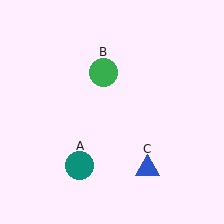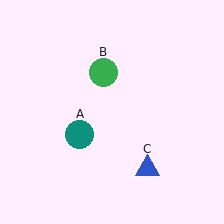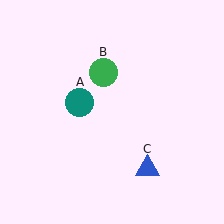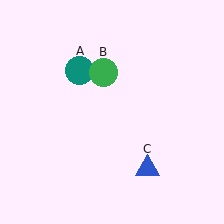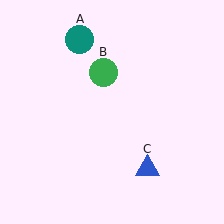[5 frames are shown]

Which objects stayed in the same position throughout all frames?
Green circle (object B) and blue triangle (object C) remained stationary.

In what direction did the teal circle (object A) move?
The teal circle (object A) moved up.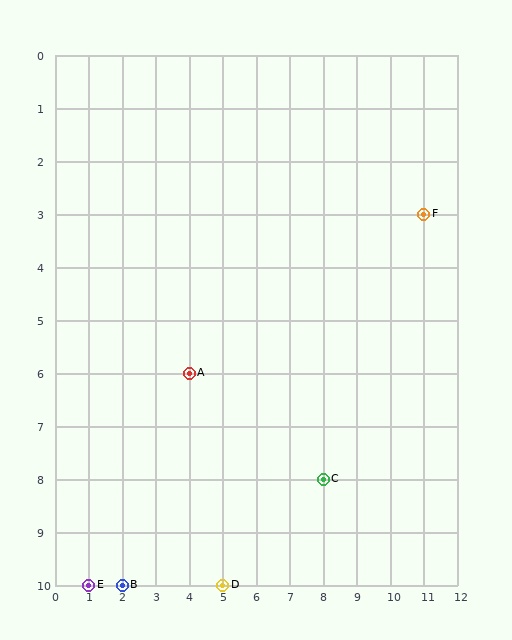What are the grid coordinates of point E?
Point E is at grid coordinates (1, 10).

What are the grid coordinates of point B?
Point B is at grid coordinates (2, 10).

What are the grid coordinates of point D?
Point D is at grid coordinates (5, 10).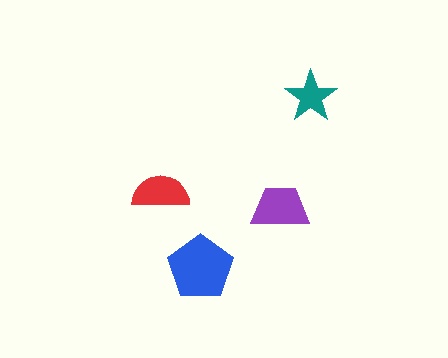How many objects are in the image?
There are 4 objects in the image.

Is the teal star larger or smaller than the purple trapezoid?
Smaller.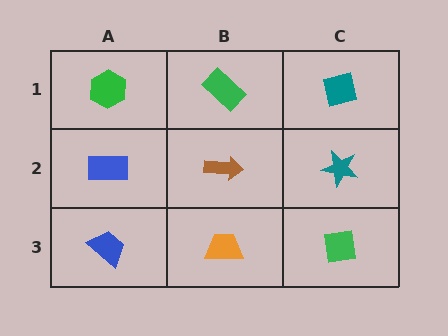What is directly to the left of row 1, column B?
A green hexagon.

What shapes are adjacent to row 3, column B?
A brown arrow (row 2, column B), a blue trapezoid (row 3, column A), a green square (row 3, column C).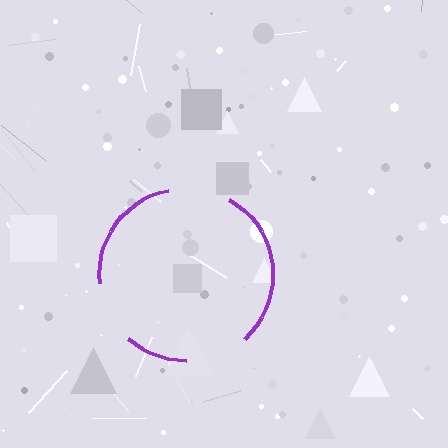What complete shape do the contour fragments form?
The contour fragments form a circle.